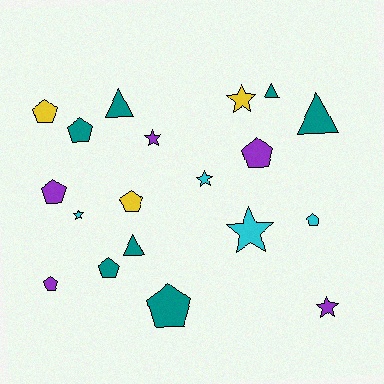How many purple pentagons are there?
There are 3 purple pentagons.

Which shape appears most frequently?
Pentagon, with 9 objects.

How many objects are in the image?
There are 19 objects.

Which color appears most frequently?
Teal, with 7 objects.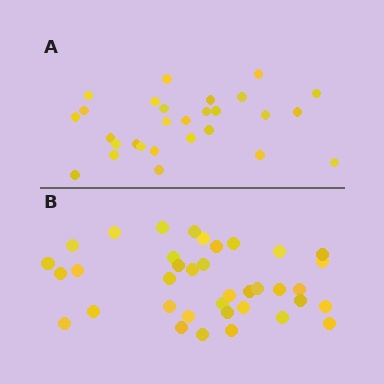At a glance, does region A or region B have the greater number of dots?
Region B (the bottom region) has more dots.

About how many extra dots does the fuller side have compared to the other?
Region B has roughly 8 or so more dots than region A.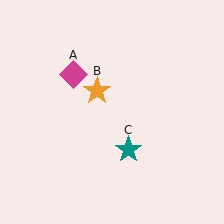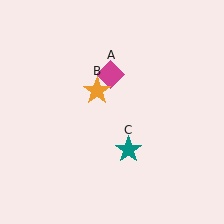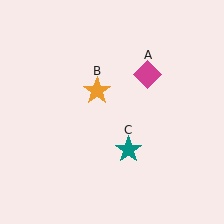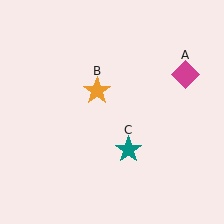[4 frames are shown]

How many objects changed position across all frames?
1 object changed position: magenta diamond (object A).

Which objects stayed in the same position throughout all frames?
Orange star (object B) and teal star (object C) remained stationary.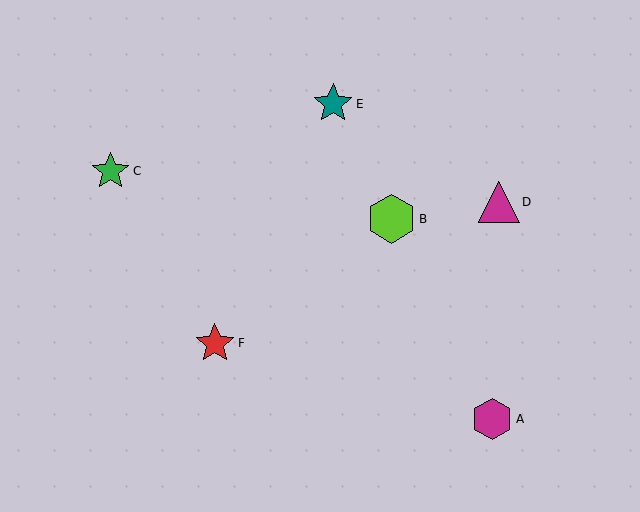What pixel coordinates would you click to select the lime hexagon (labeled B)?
Click at (392, 219) to select the lime hexagon B.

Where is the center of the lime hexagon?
The center of the lime hexagon is at (392, 219).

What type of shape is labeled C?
Shape C is a green star.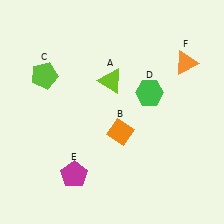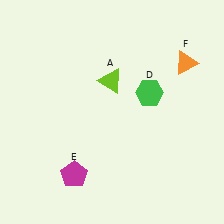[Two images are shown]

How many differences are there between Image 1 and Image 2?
There are 2 differences between the two images.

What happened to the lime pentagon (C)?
The lime pentagon (C) was removed in Image 2. It was in the top-left area of Image 1.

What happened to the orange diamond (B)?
The orange diamond (B) was removed in Image 2. It was in the bottom-right area of Image 1.